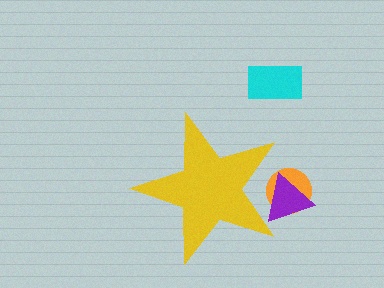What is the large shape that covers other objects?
A yellow star.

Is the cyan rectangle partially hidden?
No, the cyan rectangle is fully visible.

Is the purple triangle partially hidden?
Yes, the purple triangle is partially hidden behind the yellow star.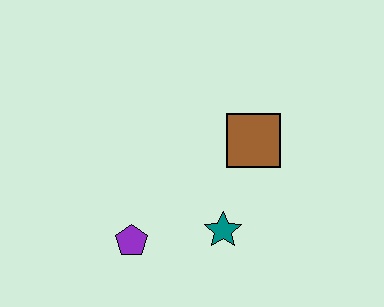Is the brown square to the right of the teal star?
Yes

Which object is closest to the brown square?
The teal star is closest to the brown square.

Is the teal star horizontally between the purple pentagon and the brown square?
Yes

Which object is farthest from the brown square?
The purple pentagon is farthest from the brown square.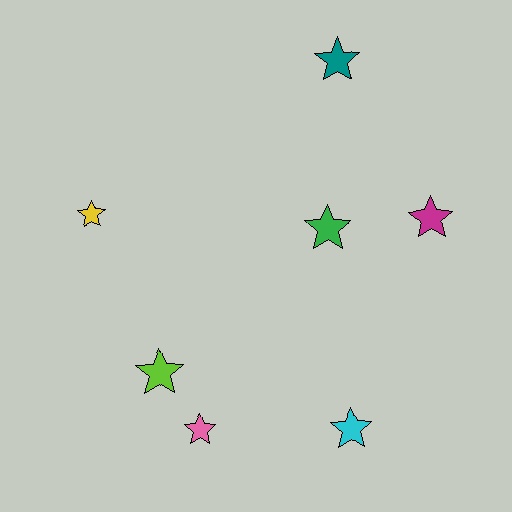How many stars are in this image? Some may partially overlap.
There are 7 stars.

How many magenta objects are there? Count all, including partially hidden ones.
There is 1 magenta object.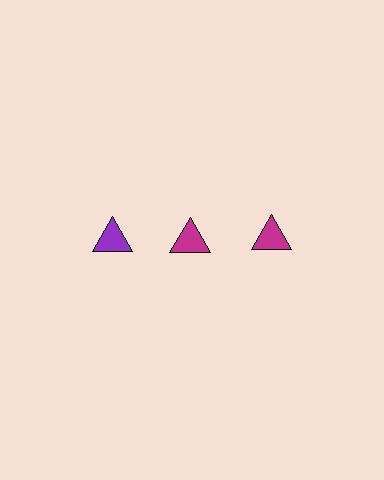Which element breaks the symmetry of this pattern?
The purple triangle in the top row, leftmost column breaks the symmetry. All other shapes are magenta triangles.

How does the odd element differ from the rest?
It has a different color: purple instead of magenta.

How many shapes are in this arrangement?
There are 3 shapes arranged in a grid pattern.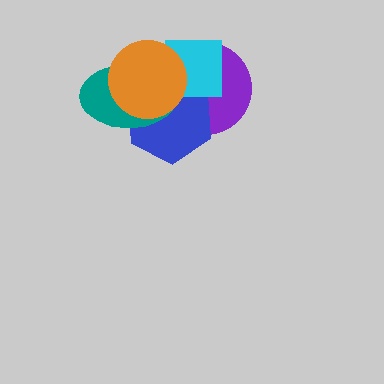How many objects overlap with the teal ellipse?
3 objects overlap with the teal ellipse.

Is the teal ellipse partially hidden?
Yes, it is partially covered by another shape.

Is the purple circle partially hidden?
Yes, it is partially covered by another shape.